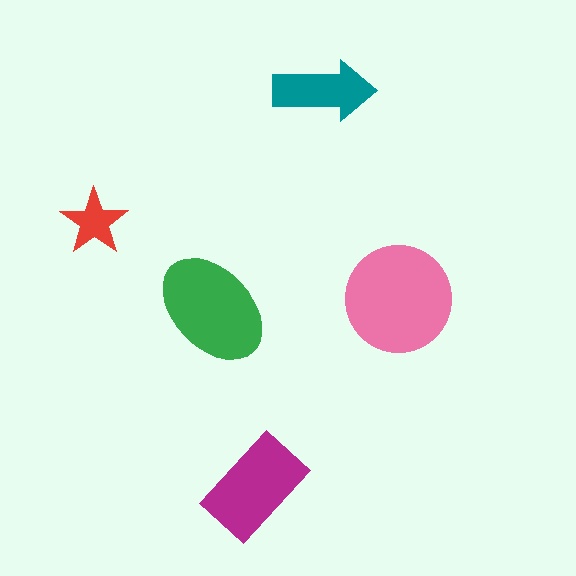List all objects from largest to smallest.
The pink circle, the green ellipse, the magenta rectangle, the teal arrow, the red star.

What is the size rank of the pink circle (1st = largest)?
1st.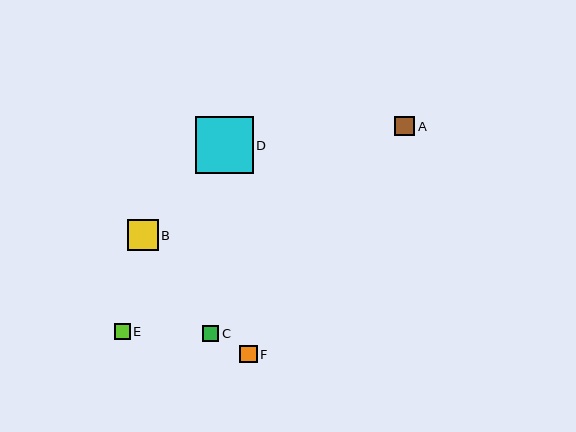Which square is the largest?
Square D is the largest with a size of approximately 58 pixels.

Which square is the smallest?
Square E is the smallest with a size of approximately 16 pixels.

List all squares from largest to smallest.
From largest to smallest: D, B, A, F, C, E.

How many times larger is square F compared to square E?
Square F is approximately 1.1 times the size of square E.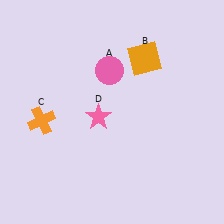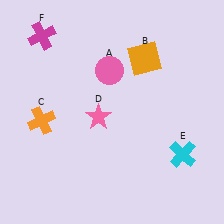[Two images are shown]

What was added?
A cyan cross (E), a magenta cross (F) were added in Image 2.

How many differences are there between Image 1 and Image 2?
There are 2 differences between the two images.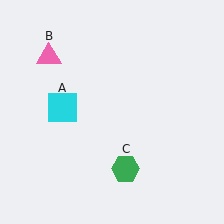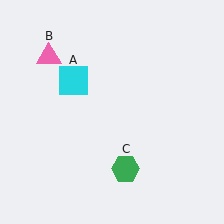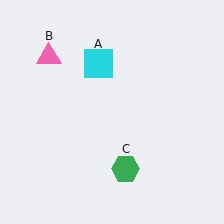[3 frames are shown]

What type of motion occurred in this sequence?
The cyan square (object A) rotated clockwise around the center of the scene.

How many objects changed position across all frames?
1 object changed position: cyan square (object A).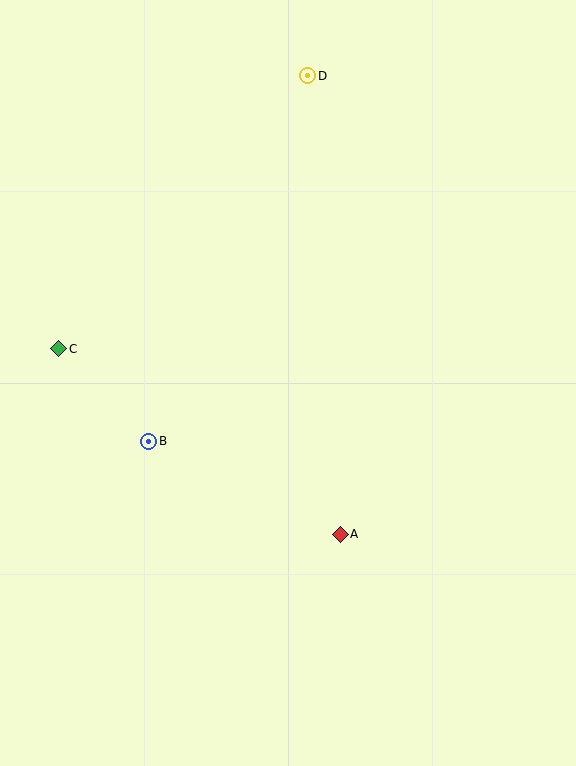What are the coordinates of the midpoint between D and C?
The midpoint between D and C is at (183, 212).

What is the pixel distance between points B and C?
The distance between B and C is 129 pixels.